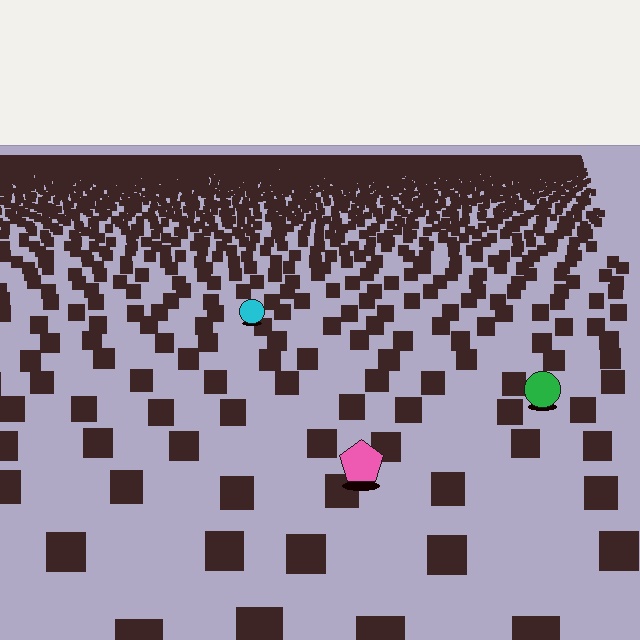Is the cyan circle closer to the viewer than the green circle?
No. The green circle is closer — you can tell from the texture gradient: the ground texture is coarser near it.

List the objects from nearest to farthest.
From nearest to farthest: the pink pentagon, the green circle, the cyan circle.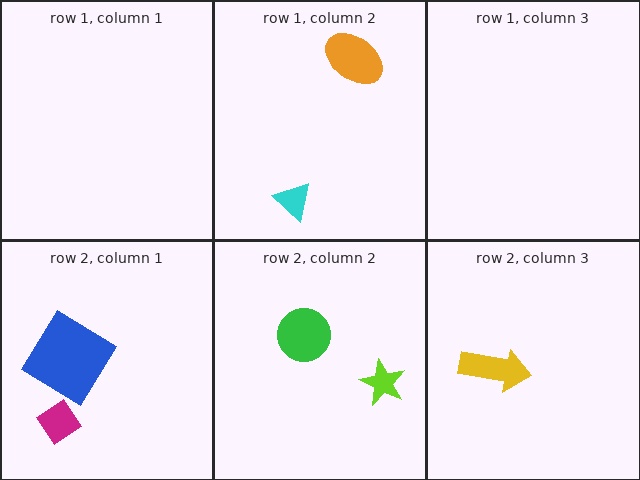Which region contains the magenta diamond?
The row 2, column 1 region.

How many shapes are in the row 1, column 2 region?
2.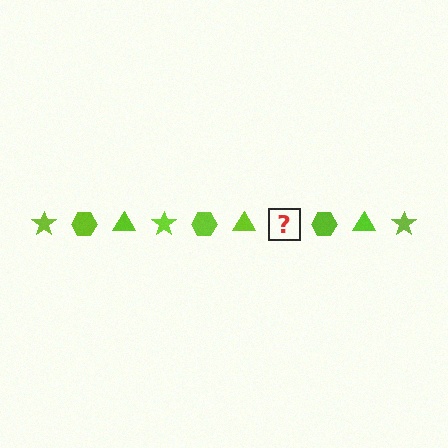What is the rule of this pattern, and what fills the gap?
The rule is that the pattern cycles through star, hexagon, triangle shapes in lime. The gap should be filled with a lime star.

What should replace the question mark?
The question mark should be replaced with a lime star.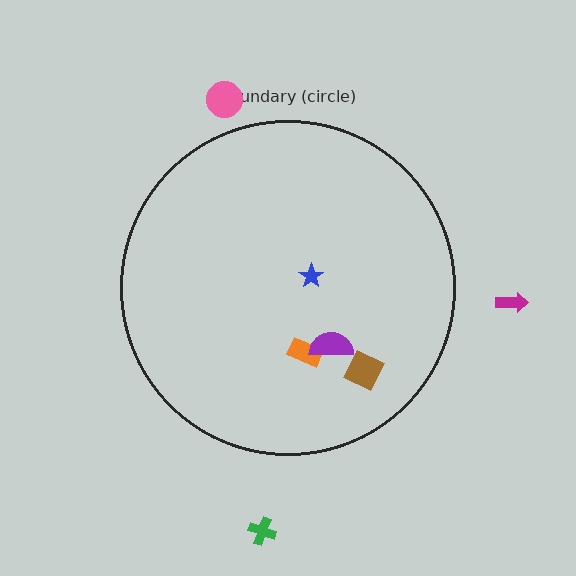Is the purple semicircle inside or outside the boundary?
Inside.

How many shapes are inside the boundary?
4 inside, 3 outside.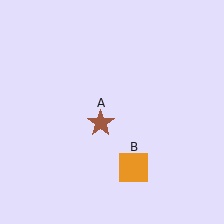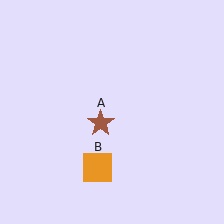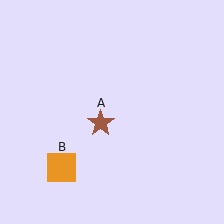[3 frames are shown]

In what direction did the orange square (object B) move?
The orange square (object B) moved left.